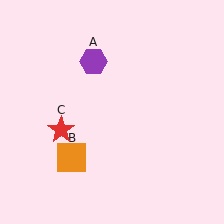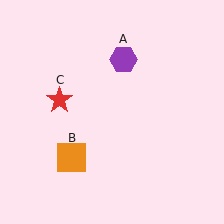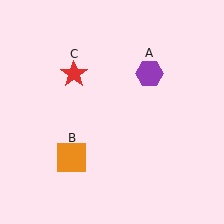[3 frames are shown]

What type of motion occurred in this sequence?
The purple hexagon (object A), red star (object C) rotated clockwise around the center of the scene.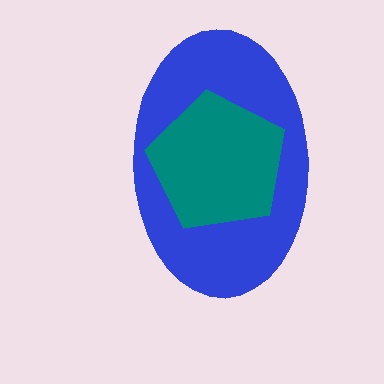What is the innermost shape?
The teal pentagon.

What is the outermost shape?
The blue ellipse.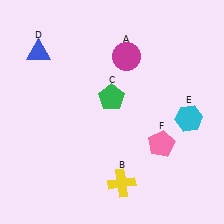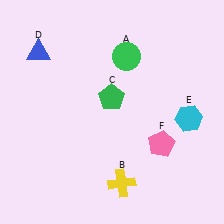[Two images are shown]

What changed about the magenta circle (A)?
In Image 1, A is magenta. In Image 2, it changed to green.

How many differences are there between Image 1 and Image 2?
There is 1 difference between the two images.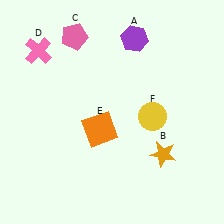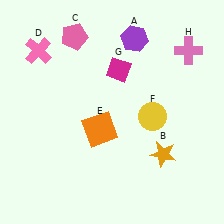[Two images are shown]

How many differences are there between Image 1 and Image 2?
There are 2 differences between the two images.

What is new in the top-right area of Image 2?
A magenta diamond (G) was added in the top-right area of Image 2.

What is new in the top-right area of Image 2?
A pink cross (H) was added in the top-right area of Image 2.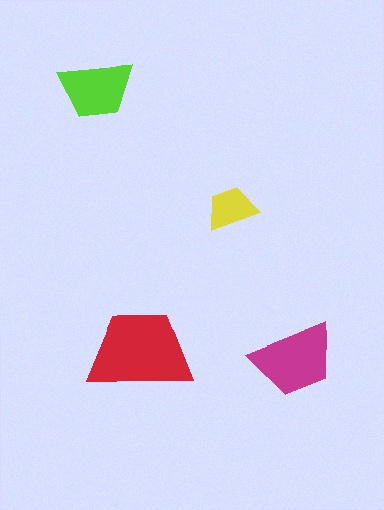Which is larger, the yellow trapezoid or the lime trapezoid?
The lime one.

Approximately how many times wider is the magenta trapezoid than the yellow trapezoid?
About 1.5 times wider.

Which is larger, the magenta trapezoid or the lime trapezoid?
The magenta one.